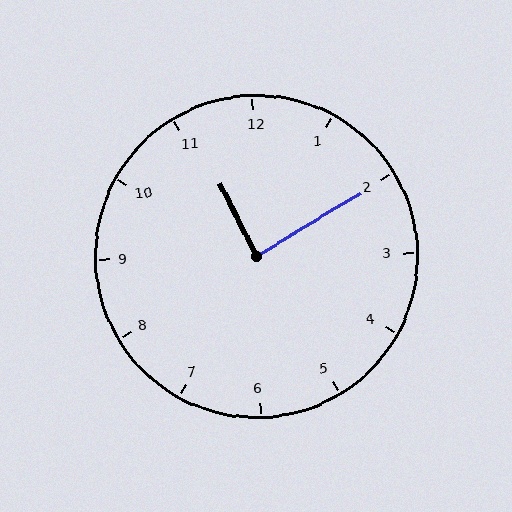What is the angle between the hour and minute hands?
Approximately 85 degrees.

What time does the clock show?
11:10.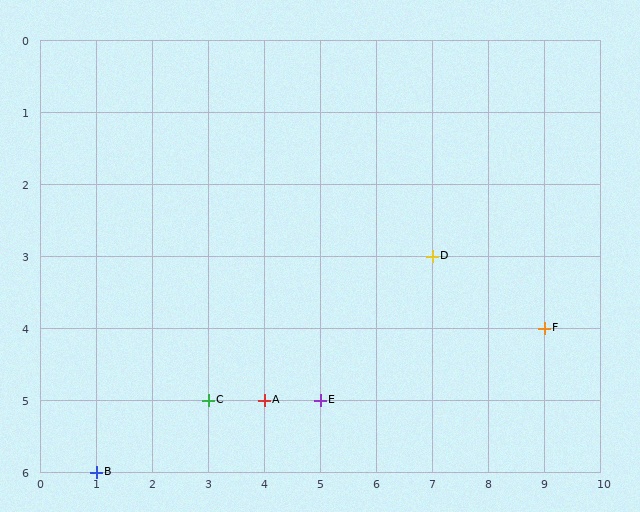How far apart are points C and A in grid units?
Points C and A are 1 column apart.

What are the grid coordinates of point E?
Point E is at grid coordinates (5, 5).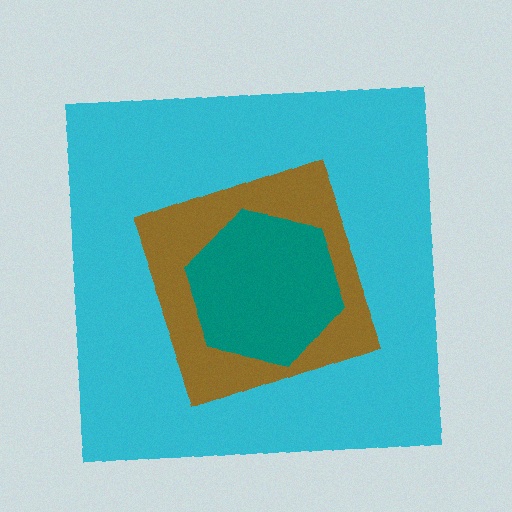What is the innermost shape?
The teal hexagon.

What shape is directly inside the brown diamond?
The teal hexagon.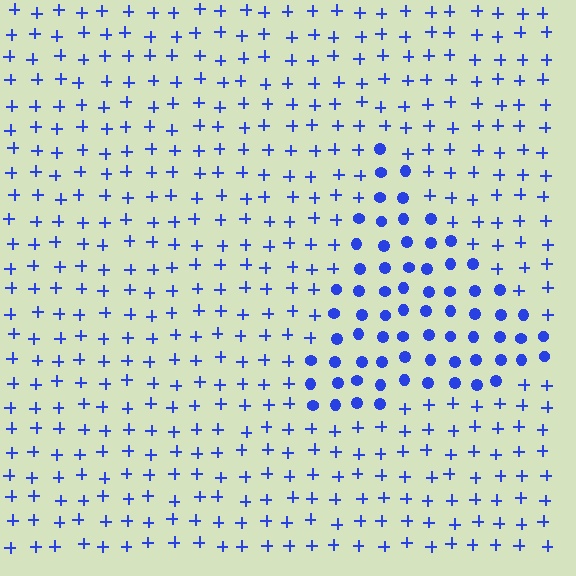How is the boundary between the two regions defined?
The boundary is defined by a change in element shape: circles inside vs. plus signs outside. All elements share the same color and spacing.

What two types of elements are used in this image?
The image uses circles inside the triangle region and plus signs outside it.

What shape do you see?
I see a triangle.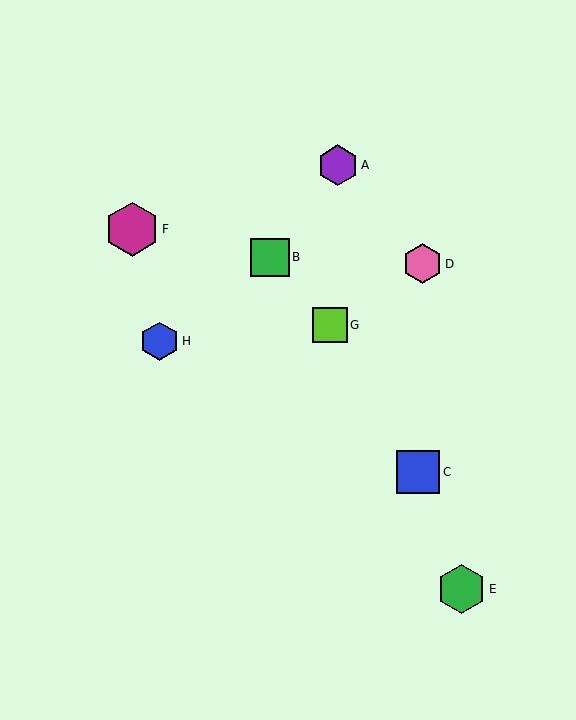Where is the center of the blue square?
The center of the blue square is at (418, 472).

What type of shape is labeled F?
Shape F is a magenta hexagon.